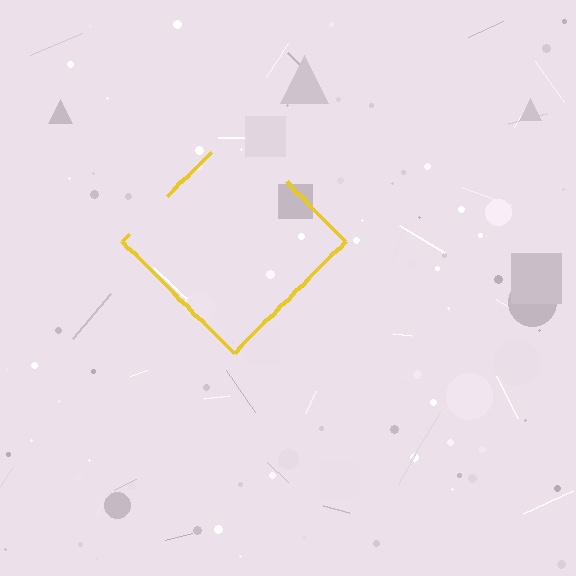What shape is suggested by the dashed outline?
The dashed outline suggests a diamond.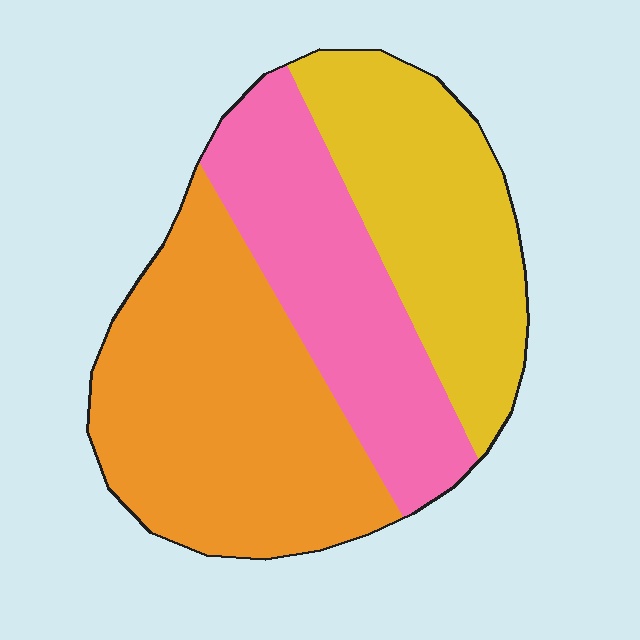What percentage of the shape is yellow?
Yellow covers roughly 30% of the shape.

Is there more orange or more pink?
Orange.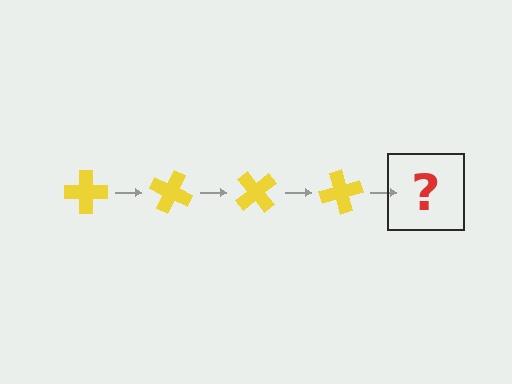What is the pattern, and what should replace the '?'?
The pattern is that the cross rotates 25 degrees each step. The '?' should be a yellow cross rotated 100 degrees.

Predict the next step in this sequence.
The next step is a yellow cross rotated 100 degrees.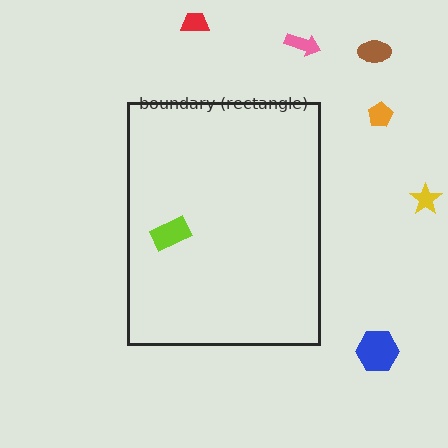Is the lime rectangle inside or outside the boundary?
Inside.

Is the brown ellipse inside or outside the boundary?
Outside.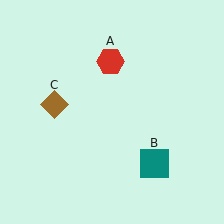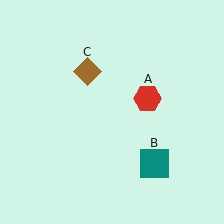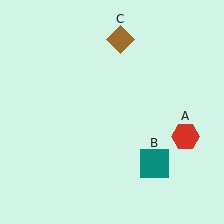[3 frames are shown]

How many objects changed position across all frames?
2 objects changed position: red hexagon (object A), brown diamond (object C).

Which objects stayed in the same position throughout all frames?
Teal square (object B) remained stationary.